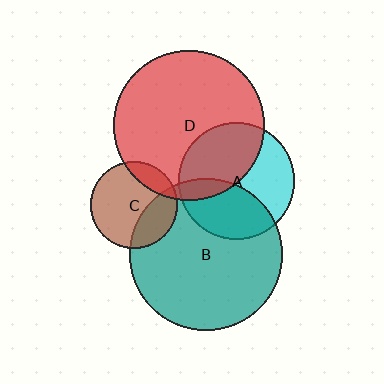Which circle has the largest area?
Circle B (teal).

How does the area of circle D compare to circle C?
Approximately 3.0 times.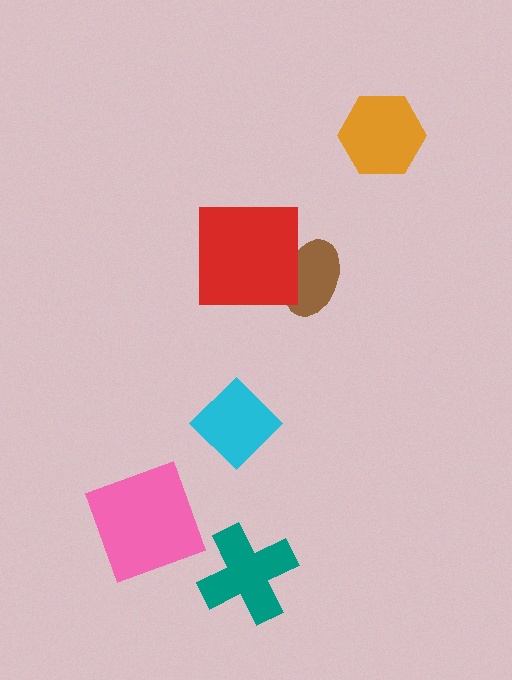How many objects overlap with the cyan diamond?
0 objects overlap with the cyan diamond.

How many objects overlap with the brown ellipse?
1 object overlaps with the brown ellipse.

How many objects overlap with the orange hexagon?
0 objects overlap with the orange hexagon.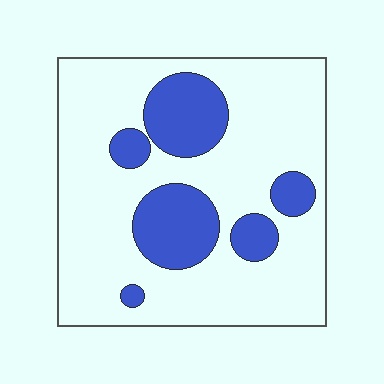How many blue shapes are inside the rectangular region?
6.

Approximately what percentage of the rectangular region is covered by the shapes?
Approximately 25%.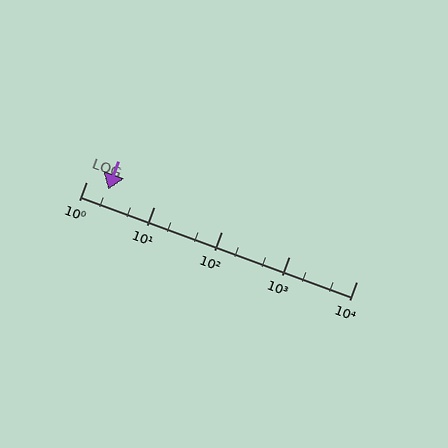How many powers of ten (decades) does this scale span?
The scale spans 4 decades, from 1 to 10000.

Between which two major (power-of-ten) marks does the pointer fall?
The pointer is between 1 and 10.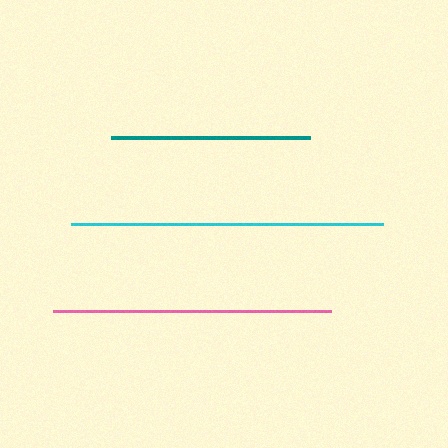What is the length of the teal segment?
The teal segment is approximately 199 pixels long.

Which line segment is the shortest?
The teal line is the shortest at approximately 199 pixels.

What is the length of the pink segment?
The pink segment is approximately 278 pixels long.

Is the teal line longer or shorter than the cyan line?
The cyan line is longer than the teal line.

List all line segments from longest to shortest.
From longest to shortest: cyan, pink, teal.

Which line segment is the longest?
The cyan line is the longest at approximately 311 pixels.